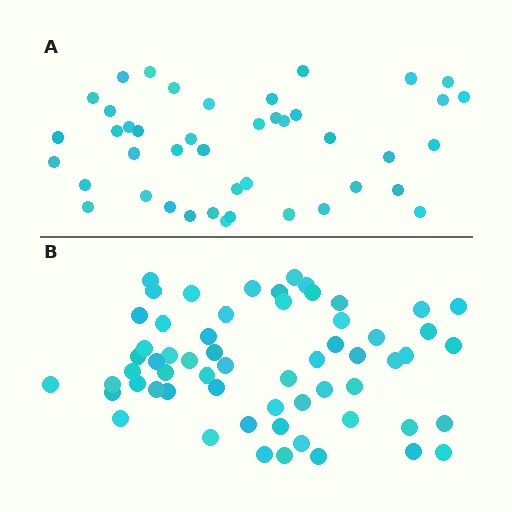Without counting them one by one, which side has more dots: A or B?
Region B (the bottom region) has more dots.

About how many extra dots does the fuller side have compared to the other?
Region B has approximately 15 more dots than region A.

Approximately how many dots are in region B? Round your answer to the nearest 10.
About 60 dots.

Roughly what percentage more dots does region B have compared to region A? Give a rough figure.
About 40% more.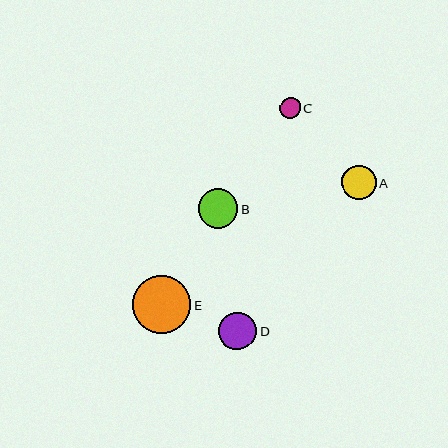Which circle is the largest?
Circle E is the largest with a size of approximately 58 pixels.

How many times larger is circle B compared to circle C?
Circle B is approximately 1.9 times the size of circle C.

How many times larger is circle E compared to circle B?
Circle E is approximately 1.5 times the size of circle B.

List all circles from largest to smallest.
From largest to smallest: E, B, D, A, C.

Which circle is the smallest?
Circle C is the smallest with a size of approximately 20 pixels.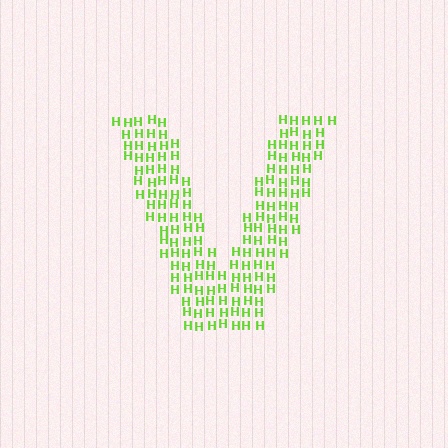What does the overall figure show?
The overall figure shows the letter V.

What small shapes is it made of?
It is made of small letter H's.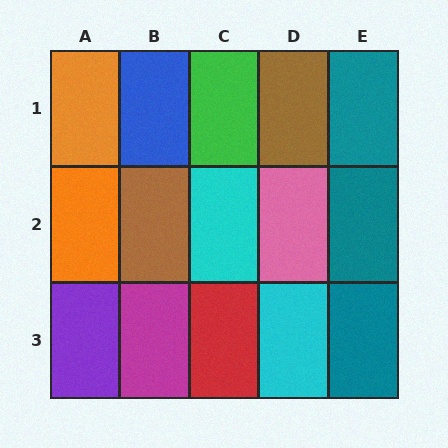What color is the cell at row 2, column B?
Brown.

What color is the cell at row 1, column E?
Teal.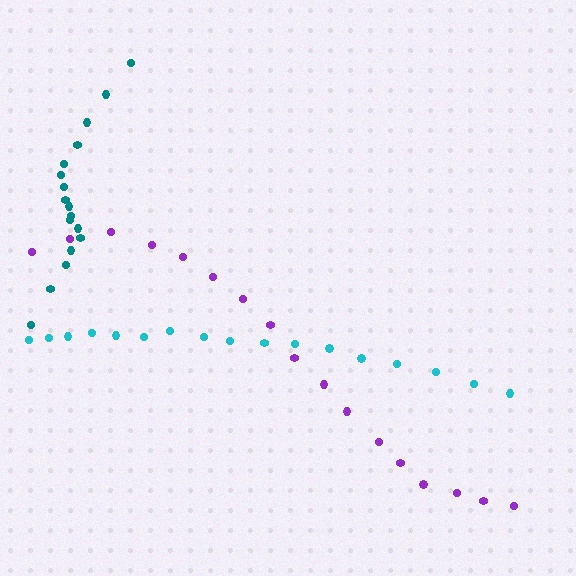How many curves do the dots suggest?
There are 3 distinct paths.